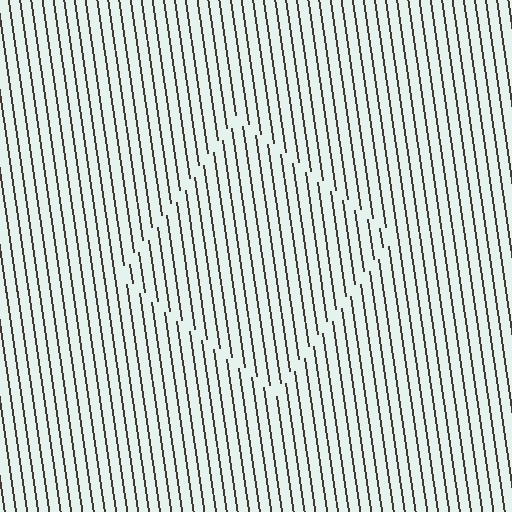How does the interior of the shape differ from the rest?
The interior of the shape contains the same grating, shifted by half a period — the contour is defined by the phase discontinuity where line-ends from the inner and outer gratings abut.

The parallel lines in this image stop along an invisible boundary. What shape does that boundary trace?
An illusory square. The interior of the shape contains the same grating, shifted by half a period — the contour is defined by the phase discontinuity where line-ends from the inner and outer gratings abut.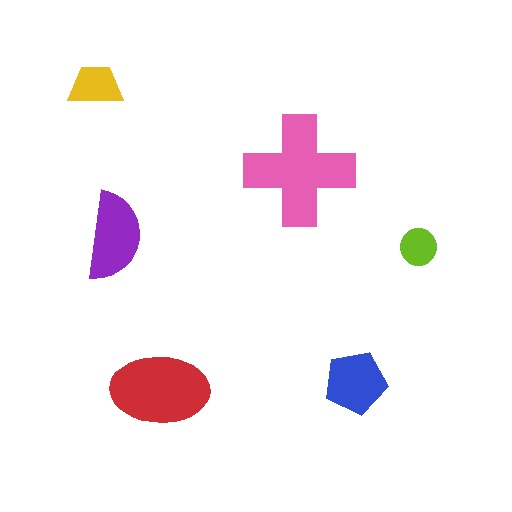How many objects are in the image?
There are 6 objects in the image.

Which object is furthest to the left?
The yellow trapezoid is leftmost.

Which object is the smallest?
The lime circle.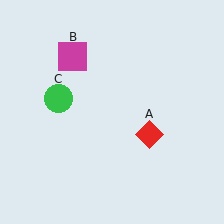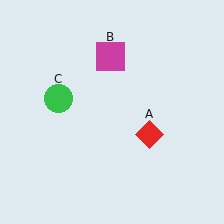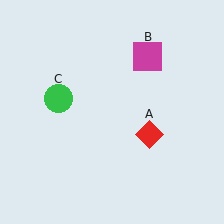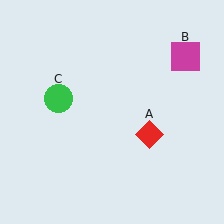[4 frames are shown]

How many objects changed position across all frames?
1 object changed position: magenta square (object B).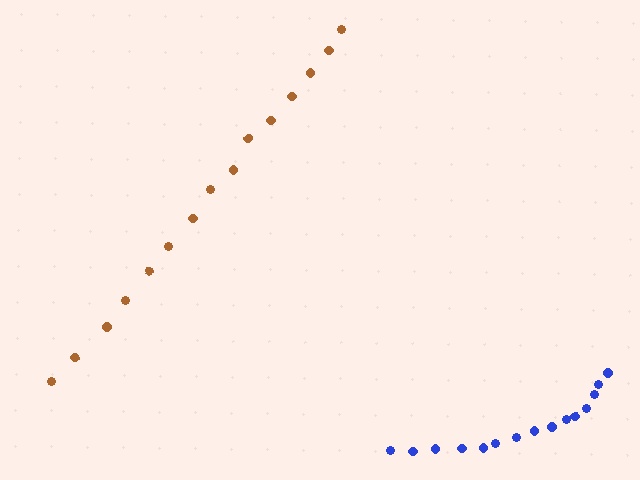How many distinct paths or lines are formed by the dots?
There are 2 distinct paths.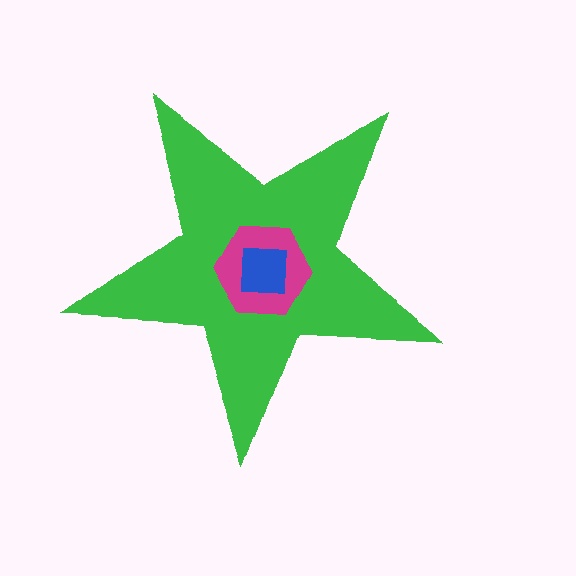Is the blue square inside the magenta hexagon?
Yes.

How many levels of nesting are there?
3.